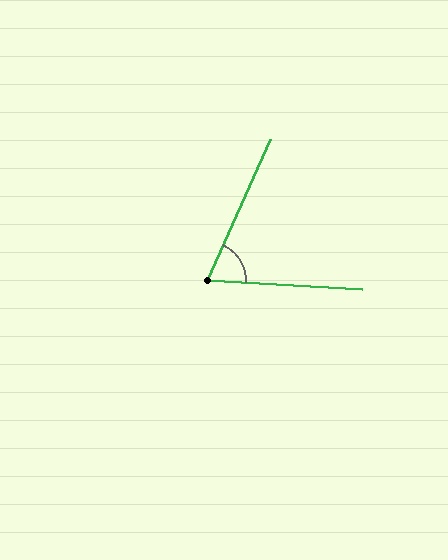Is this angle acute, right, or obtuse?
It is acute.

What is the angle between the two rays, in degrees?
Approximately 69 degrees.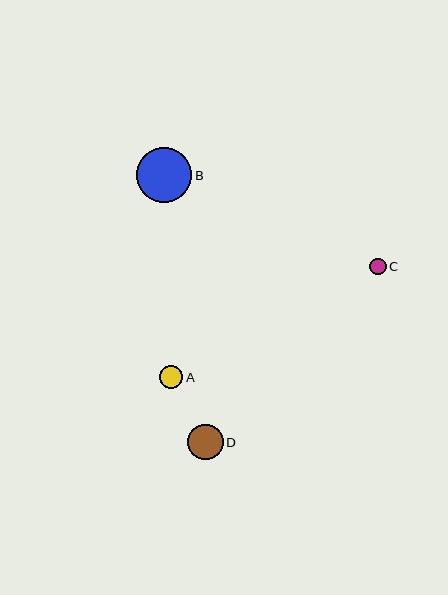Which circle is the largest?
Circle B is the largest with a size of approximately 55 pixels.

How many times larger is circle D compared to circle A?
Circle D is approximately 1.5 times the size of circle A.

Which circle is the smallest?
Circle C is the smallest with a size of approximately 17 pixels.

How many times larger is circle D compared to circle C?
Circle D is approximately 2.1 times the size of circle C.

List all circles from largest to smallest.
From largest to smallest: B, D, A, C.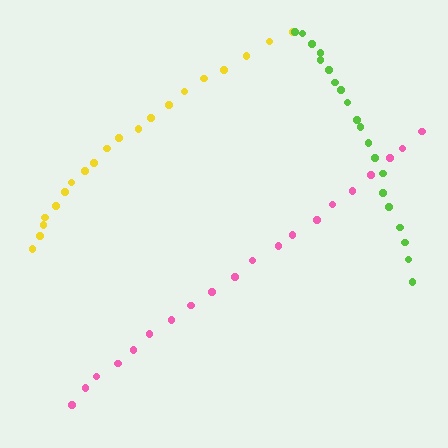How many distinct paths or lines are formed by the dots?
There are 3 distinct paths.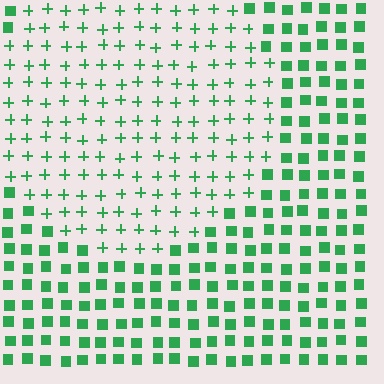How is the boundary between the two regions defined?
The boundary is defined by a change in element shape: plus signs inside vs. squares outside. All elements share the same color and spacing.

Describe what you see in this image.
The image is filled with small green elements arranged in a uniform grid. A circle-shaped region contains plus signs, while the surrounding area contains squares. The boundary is defined purely by the change in element shape.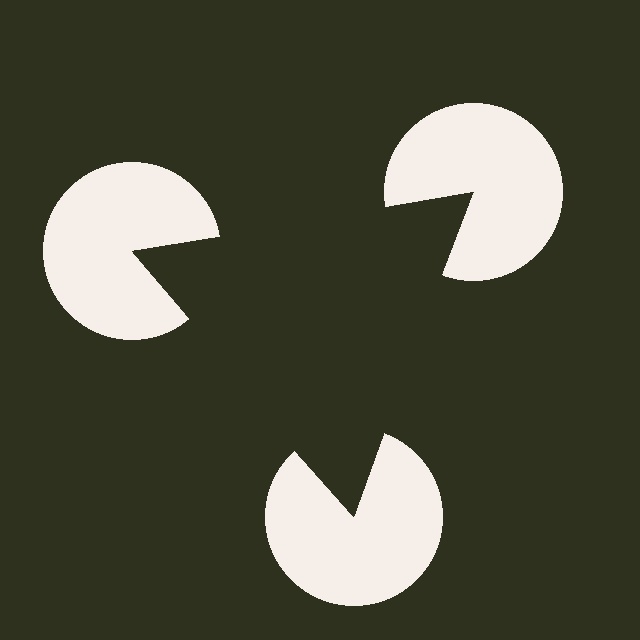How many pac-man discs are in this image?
There are 3 — one at each vertex of the illusory triangle.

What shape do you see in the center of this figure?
An illusory triangle — its edges are inferred from the aligned wedge cuts in the pac-man discs, not physically drawn.